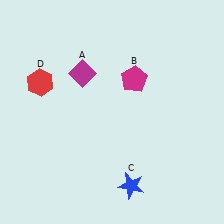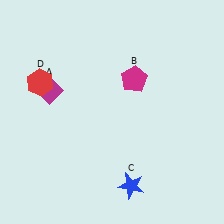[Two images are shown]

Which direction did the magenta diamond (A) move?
The magenta diamond (A) moved left.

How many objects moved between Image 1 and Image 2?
1 object moved between the two images.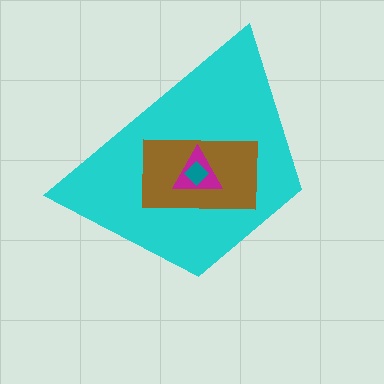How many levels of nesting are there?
4.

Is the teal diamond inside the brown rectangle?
Yes.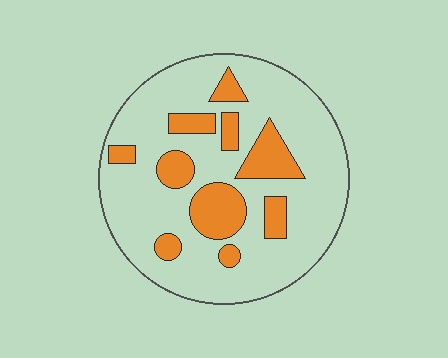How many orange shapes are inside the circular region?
10.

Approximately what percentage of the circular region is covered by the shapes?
Approximately 20%.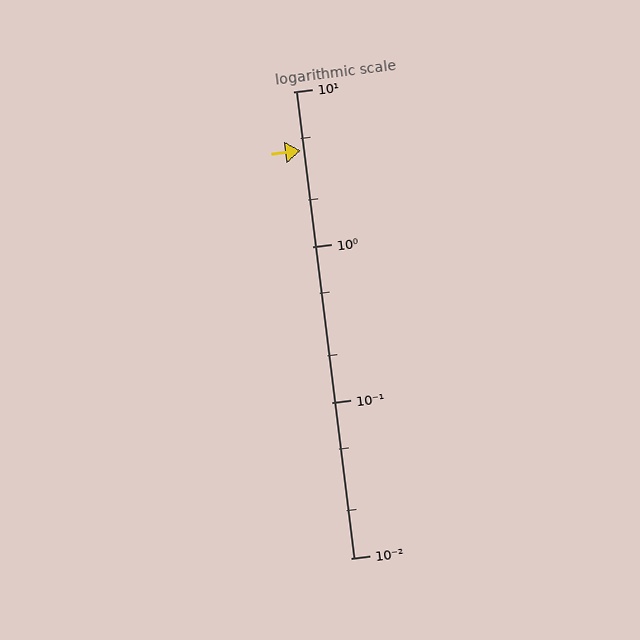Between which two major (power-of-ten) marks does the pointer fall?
The pointer is between 1 and 10.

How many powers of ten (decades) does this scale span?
The scale spans 3 decades, from 0.01 to 10.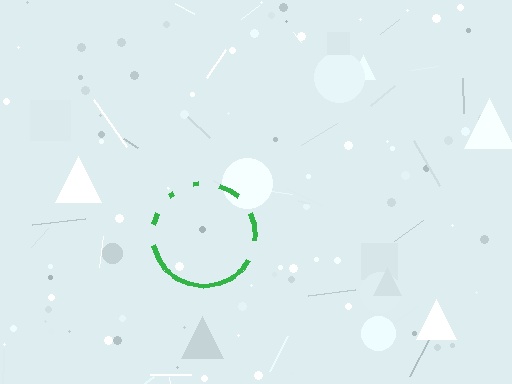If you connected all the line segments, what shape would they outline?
They would outline a circle.